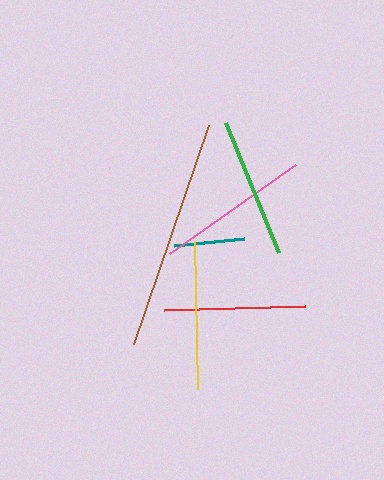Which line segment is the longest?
The brown line is the longest at approximately 231 pixels.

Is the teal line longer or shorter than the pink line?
The pink line is longer than the teal line.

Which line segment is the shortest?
The teal line is the shortest at approximately 70 pixels.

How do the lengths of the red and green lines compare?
The red and green lines are approximately the same length.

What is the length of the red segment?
The red segment is approximately 141 pixels long.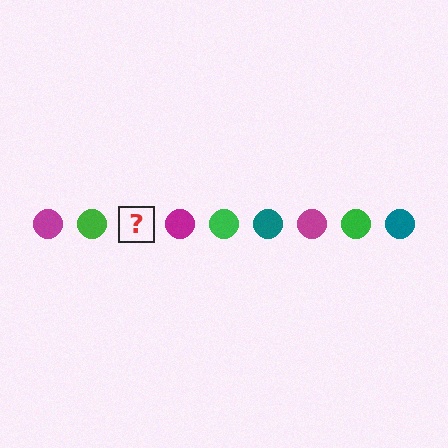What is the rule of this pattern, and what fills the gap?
The rule is that the pattern cycles through magenta, green, teal circles. The gap should be filled with a teal circle.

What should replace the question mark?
The question mark should be replaced with a teal circle.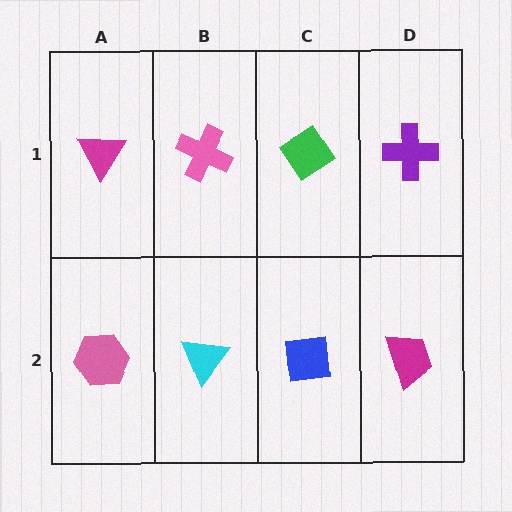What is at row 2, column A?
A pink hexagon.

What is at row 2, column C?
A blue square.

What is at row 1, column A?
A magenta triangle.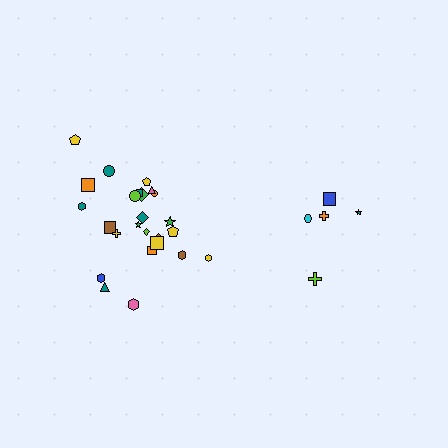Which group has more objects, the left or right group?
The left group.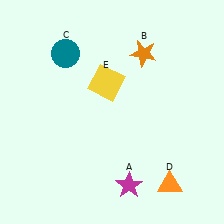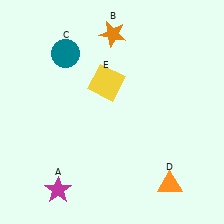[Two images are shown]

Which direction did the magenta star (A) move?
The magenta star (A) moved left.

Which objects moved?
The objects that moved are: the magenta star (A), the orange star (B).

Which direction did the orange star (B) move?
The orange star (B) moved left.